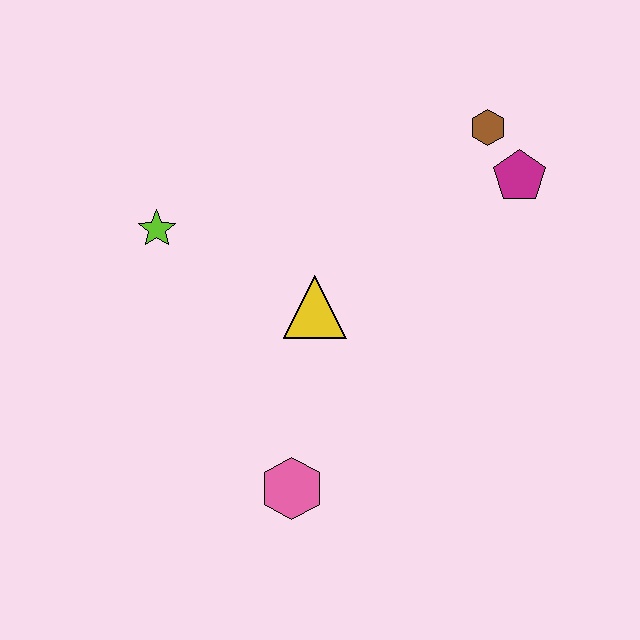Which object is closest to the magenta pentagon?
The brown hexagon is closest to the magenta pentagon.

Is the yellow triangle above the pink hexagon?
Yes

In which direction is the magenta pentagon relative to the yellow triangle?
The magenta pentagon is to the right of the yellow triangle.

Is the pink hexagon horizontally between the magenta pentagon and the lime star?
Yes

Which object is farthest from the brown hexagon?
The pink hexagon is farthest from the brown hexagon.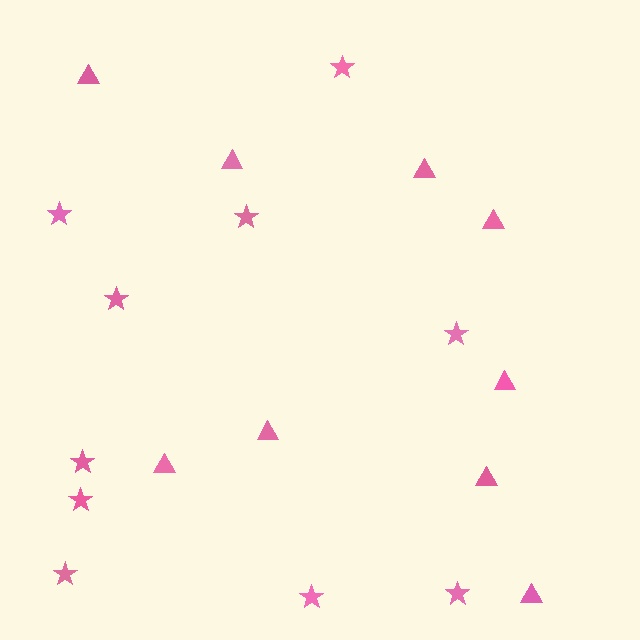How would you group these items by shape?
There are 2 groups: one group of stars (10) and one group of triangles (9).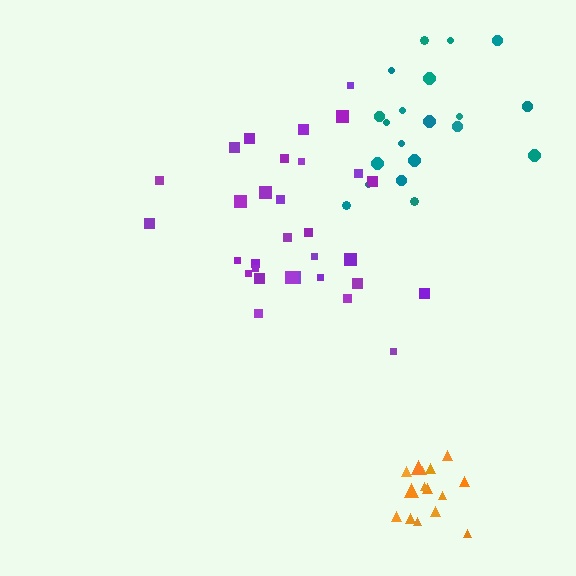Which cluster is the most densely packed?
Orange.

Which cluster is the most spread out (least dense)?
Teal.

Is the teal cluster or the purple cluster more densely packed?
Purple.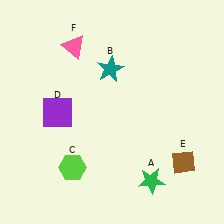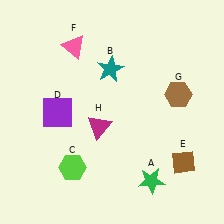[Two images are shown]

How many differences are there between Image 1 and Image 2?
There are 2 differences between the two images.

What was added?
A brown hexagon (G), a magenta triangle (H) were added in Image 2.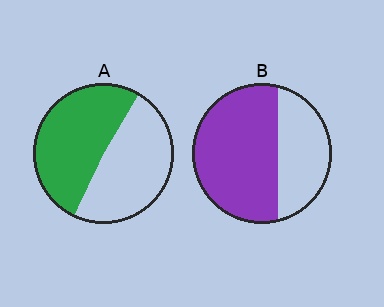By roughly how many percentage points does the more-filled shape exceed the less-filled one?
By roughly 15 percentage points (B over A).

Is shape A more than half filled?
Roughly half.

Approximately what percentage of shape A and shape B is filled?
A is approximately 50% and B is approximately 65%.